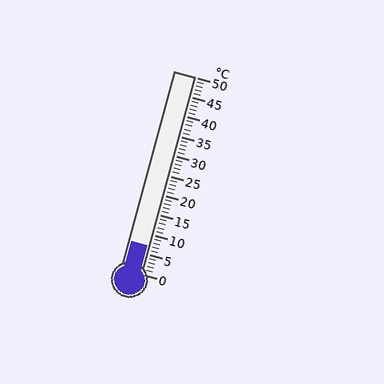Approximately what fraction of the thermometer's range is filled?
The thermometer is filled to approximately 15% of its range.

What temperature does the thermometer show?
The thermometer shows approximately 7°C.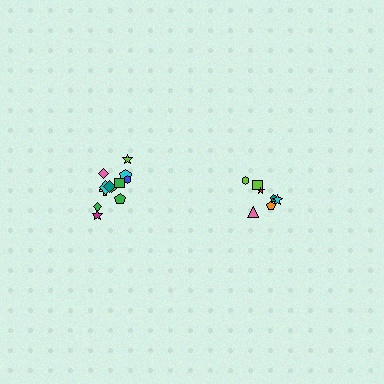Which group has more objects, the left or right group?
The left group.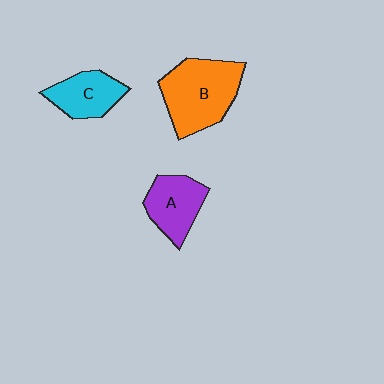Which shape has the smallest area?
Shape C (cyan).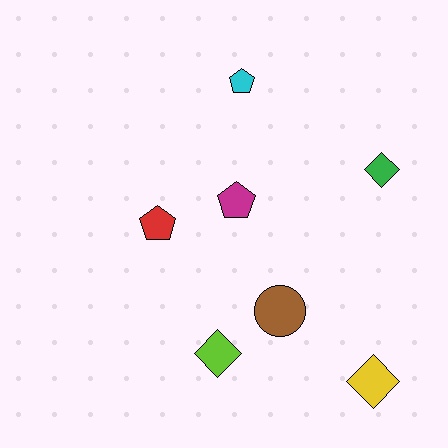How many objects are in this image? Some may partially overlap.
There are 7 objects.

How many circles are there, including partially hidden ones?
There is 1 circle.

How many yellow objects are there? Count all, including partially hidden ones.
There is 1 yellow object.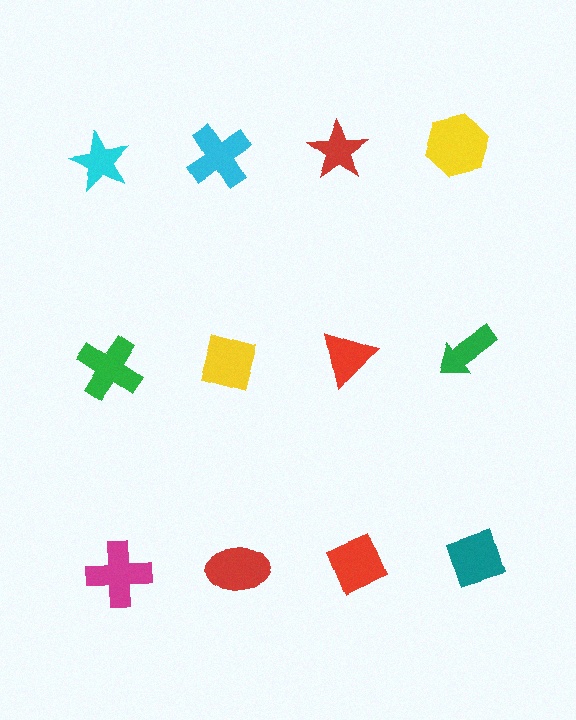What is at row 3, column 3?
A red diamond.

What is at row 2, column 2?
A yellow diamond.